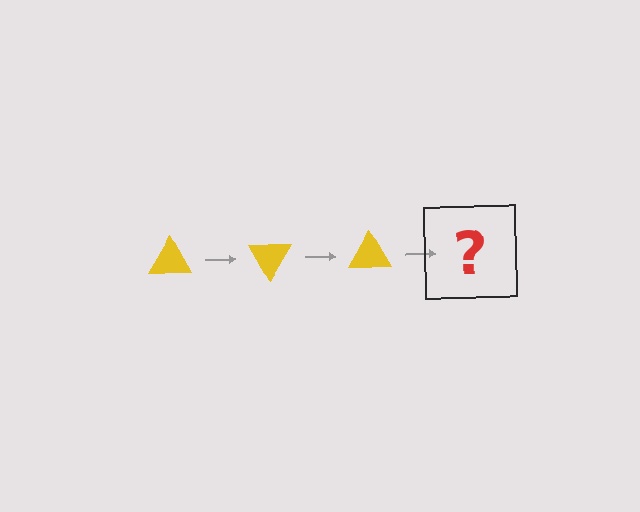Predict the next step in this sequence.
The next step is a yellow triangle rotated 180 degrees.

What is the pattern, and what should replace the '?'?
The pattern is that the triangle rotates 60 degrees each step. The '?' should be a yellow triangle rotated 180 degrees.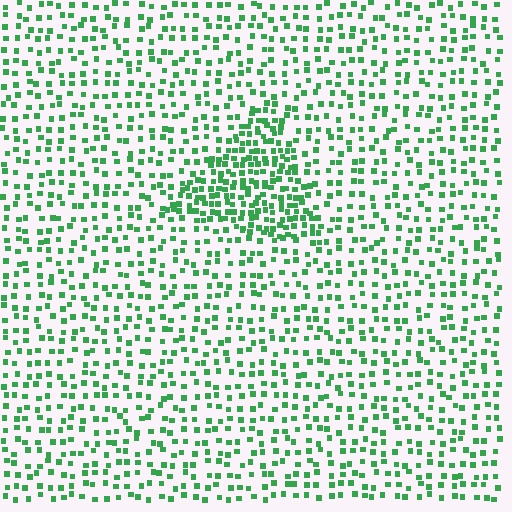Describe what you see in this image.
The image contains small green elements arranged at two different densities. A triangle-shaped region is visible where the elements are more densely packed than the surrounding area.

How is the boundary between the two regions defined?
The boundary is defined by a change in element density (approximately 2.1x ratio). All elements are the same color, size, and shape.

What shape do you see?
I see a triangle.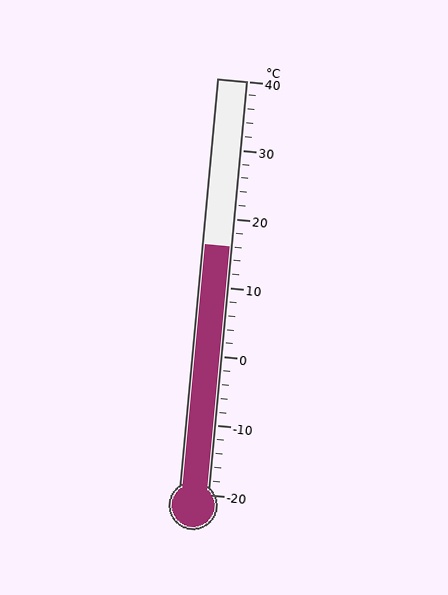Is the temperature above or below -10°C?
The temperature is above -10°C.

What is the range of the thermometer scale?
The thermometer scale ranges from -20°C to 40°C.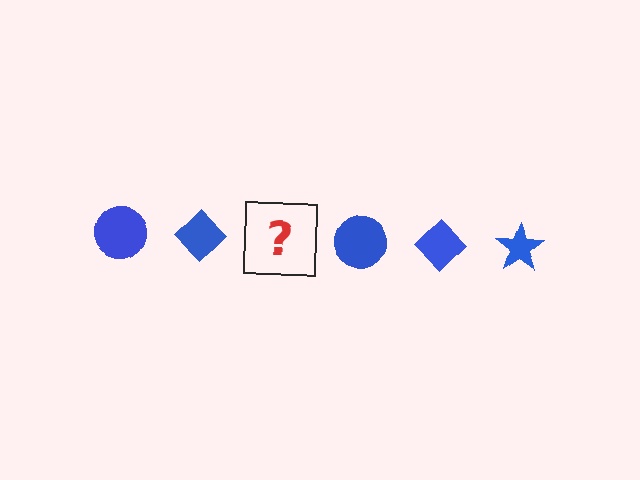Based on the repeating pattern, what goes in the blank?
The blank should be a blue star.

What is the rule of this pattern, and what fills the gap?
The rule is that the pattern cycles through circle, diamond, star shapes in blue. The gap should be filled with a blue star.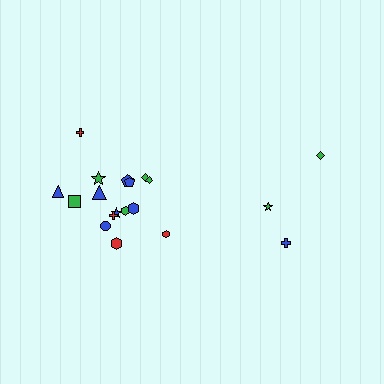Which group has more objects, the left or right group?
The left group.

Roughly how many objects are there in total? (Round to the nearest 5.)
Roughly 20 objects in total.